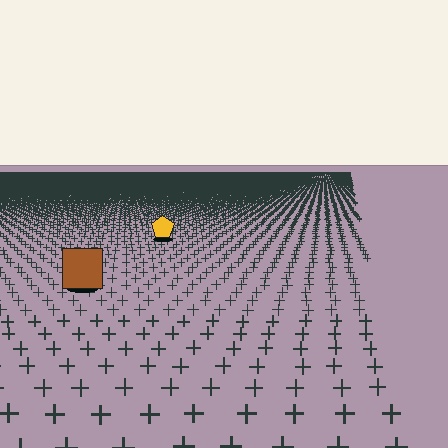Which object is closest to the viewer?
The brown square is closest. The texture marks near it are larger and more spread out.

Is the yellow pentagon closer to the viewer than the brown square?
No. The brown square is closer — you can tell from the texture gradient: the ground texture is coarser near it.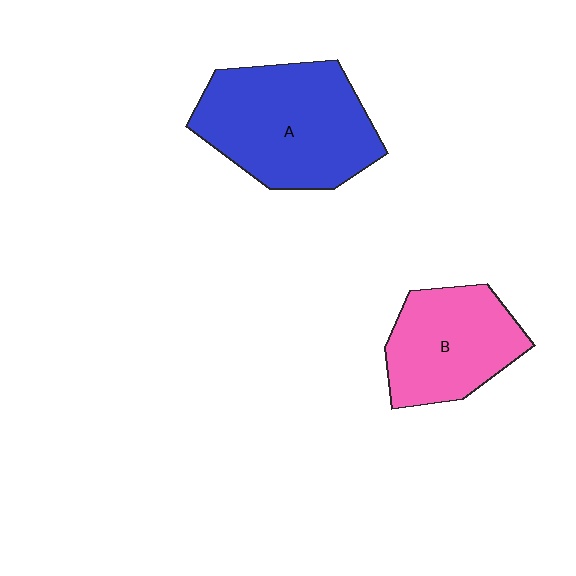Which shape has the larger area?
Shape A (blue).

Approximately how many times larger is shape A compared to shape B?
Approximately 1.4 times.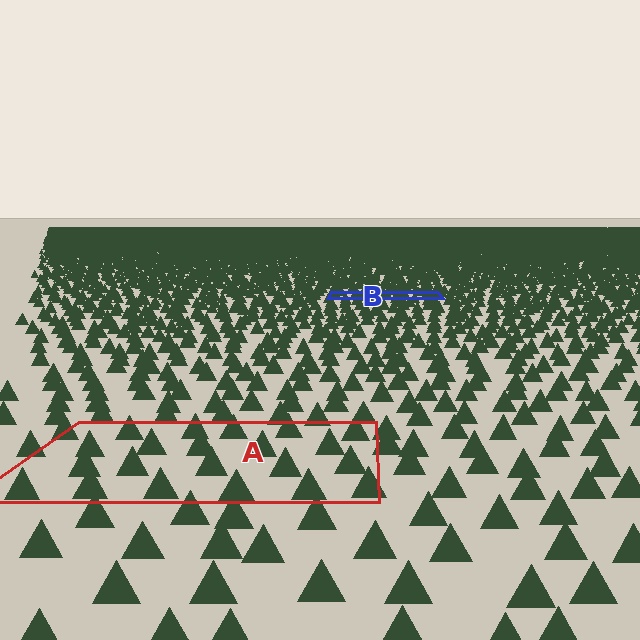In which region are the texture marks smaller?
The texture marks are smaller in region B, because it is farther away.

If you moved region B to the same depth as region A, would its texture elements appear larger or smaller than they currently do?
They would appear larger. At a closer depth, the same texture elements are projected at a bigger on-screen size.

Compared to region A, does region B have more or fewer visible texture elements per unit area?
Region B has more texture elements per unit area — they are packed more densely because it is farther away.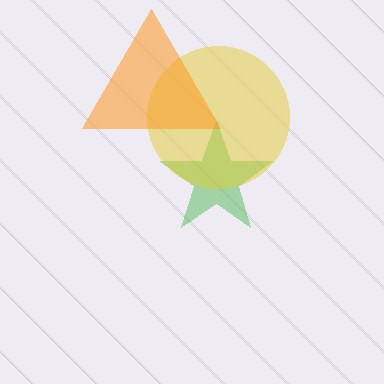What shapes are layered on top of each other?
The layered shapes are: a green star, a yellow circle, an orange triangle.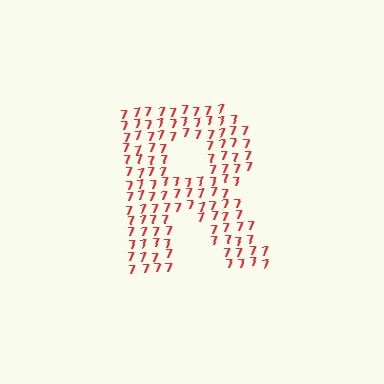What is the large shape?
The large shape is the letter R.